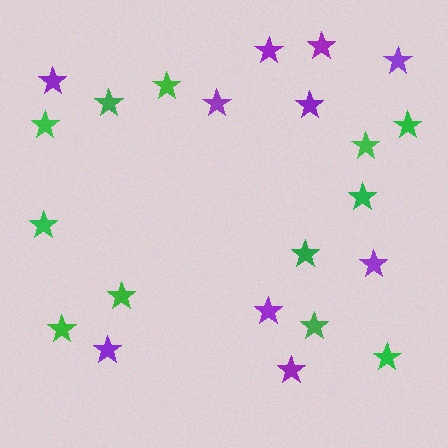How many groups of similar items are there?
There are 2 groups: one group of green stars (12) and one group of purple stars (10).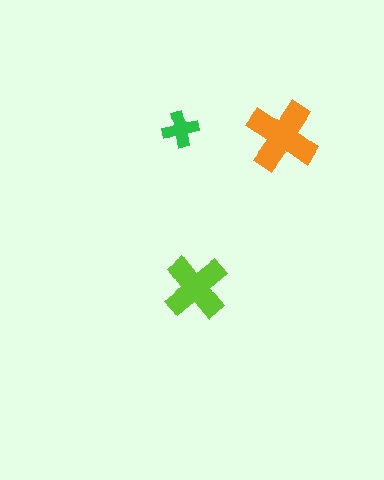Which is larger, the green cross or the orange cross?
The orange one.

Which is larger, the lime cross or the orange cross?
The orange one.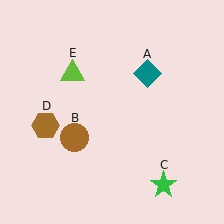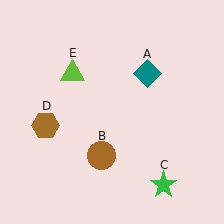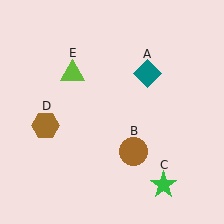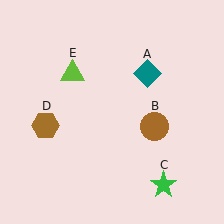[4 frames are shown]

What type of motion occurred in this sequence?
The brown circle (object B) rotated counterclockwise around the center of the scene.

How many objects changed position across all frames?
1 object changed position: brown circle (object B).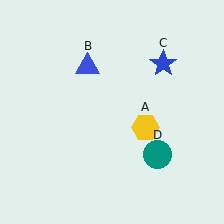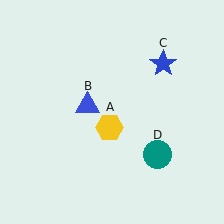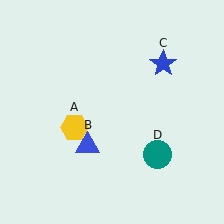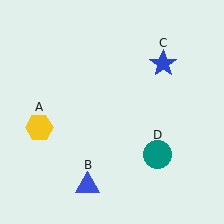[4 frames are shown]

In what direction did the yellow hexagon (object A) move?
The yellow hexagon (object A) moved left.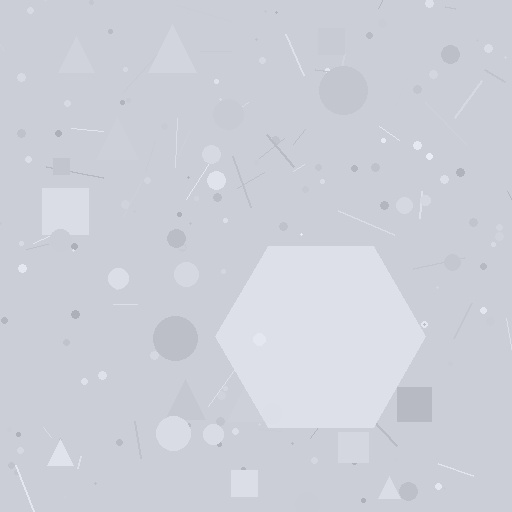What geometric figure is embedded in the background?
A hexagon is embedded in the background.